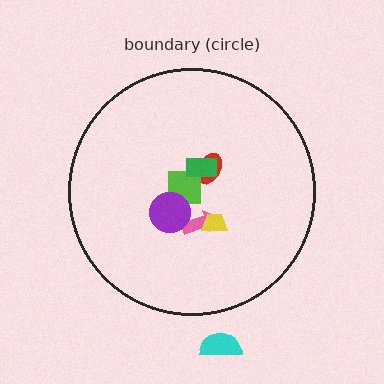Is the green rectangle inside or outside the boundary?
Inside.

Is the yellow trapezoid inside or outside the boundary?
Inside.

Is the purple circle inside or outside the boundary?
Inside.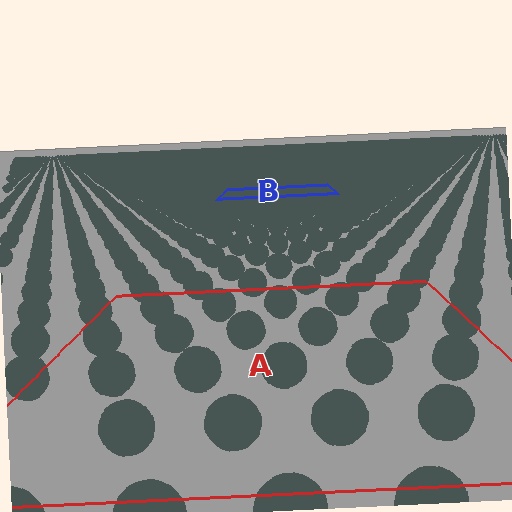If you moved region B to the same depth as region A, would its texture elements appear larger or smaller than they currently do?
They would appear larger. At a closer depth, the same texture elements are projected at a bigger on-screen size.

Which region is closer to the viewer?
Region A is closer. The texture elements there are larger and more spread out.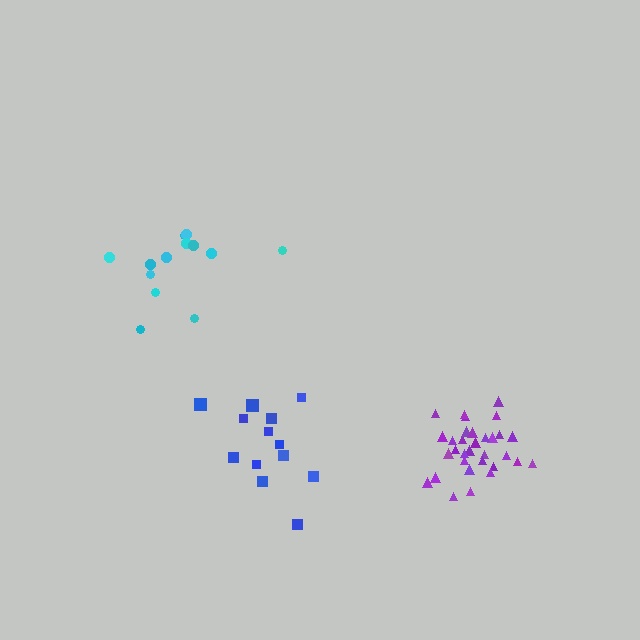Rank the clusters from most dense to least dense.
purple, blue, cyan.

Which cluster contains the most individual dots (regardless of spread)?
Purple (33).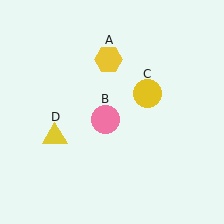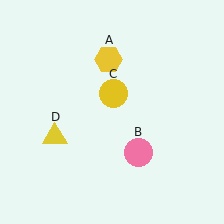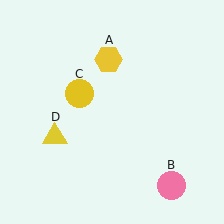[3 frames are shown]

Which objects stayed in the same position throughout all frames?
Yellow hexagon (object A) and yellow triangle (object D) remained stationary.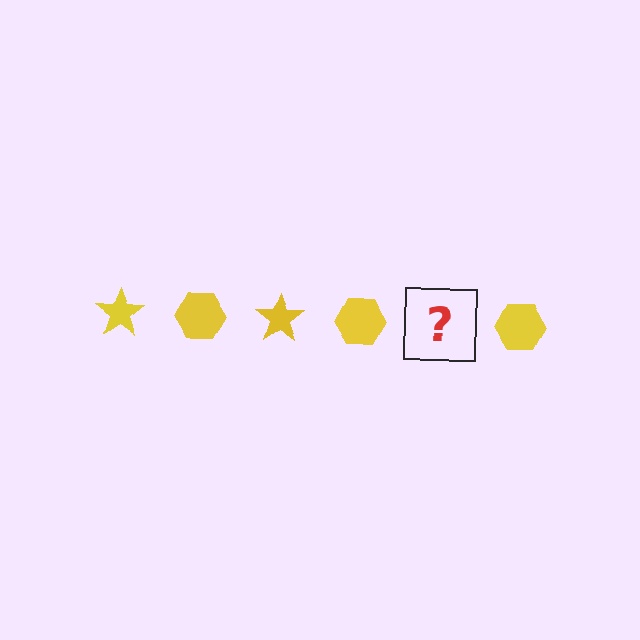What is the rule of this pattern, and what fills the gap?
The rule is that the pattern cycles through star, hexagon shapes in yellow. The gap should be filled with a yellow star.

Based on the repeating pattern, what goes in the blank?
The blank should be a yellow star.